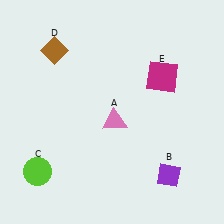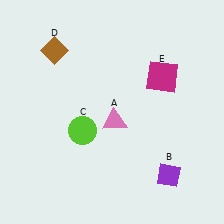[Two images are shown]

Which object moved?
The lime circle (C) moved right.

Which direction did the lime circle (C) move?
The lime circle (C) moved right.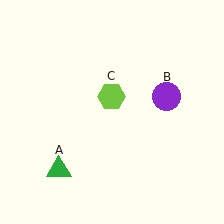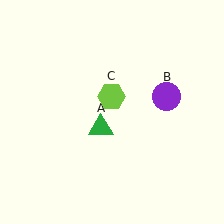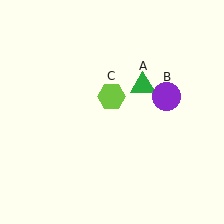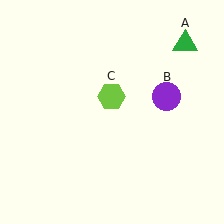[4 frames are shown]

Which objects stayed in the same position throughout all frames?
Purple circle (object B) and lime hexagon (object C) remained stationary.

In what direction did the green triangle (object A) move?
The green triangle (object A) moved up and to the right.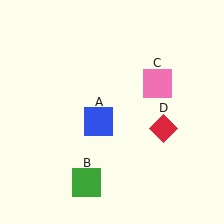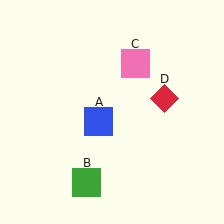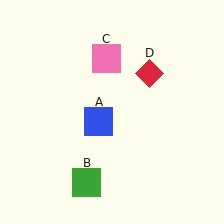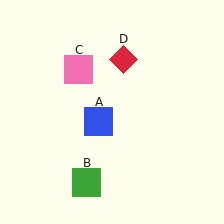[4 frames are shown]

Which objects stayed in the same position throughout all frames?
Blue square (object A) and green square (object B) remained stationary.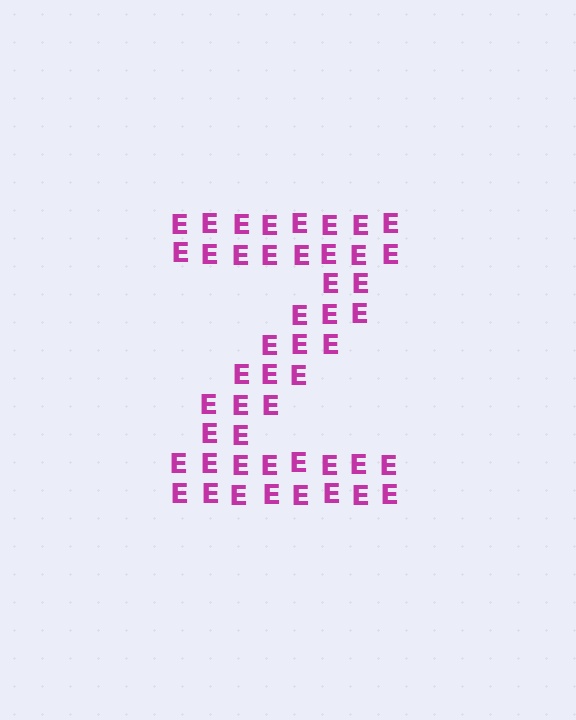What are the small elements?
The small elements are letter E's.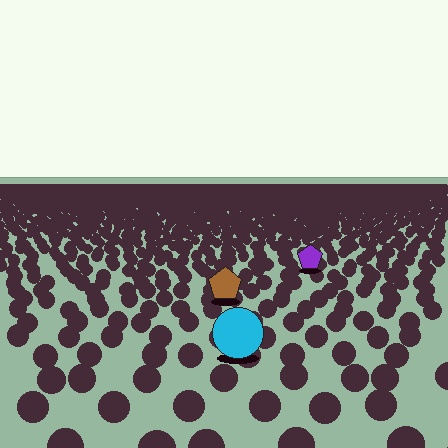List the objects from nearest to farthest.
From nearest to farthest: the cyan circle, the brown pentagon, the purple pentagon.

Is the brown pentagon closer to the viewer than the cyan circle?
No. The cyan circle is closer — you can tell from the texture gradient: the ground texture is coarser near it.